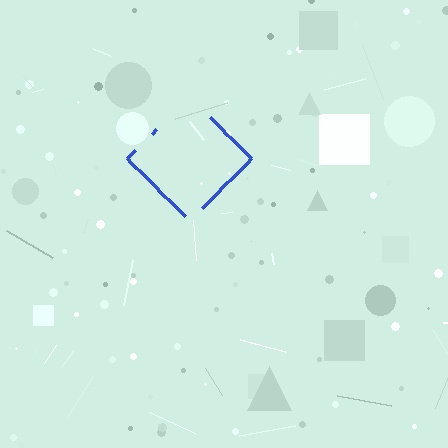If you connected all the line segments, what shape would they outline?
They would outline a diamond.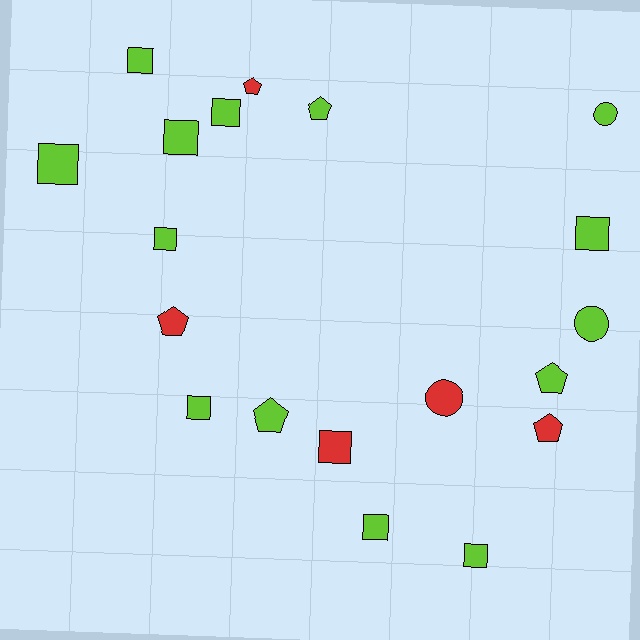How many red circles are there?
There is 1 red circle.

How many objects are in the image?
There are 19 objects.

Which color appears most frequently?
Lime, with 14 objects.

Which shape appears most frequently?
Square, with 10 objects.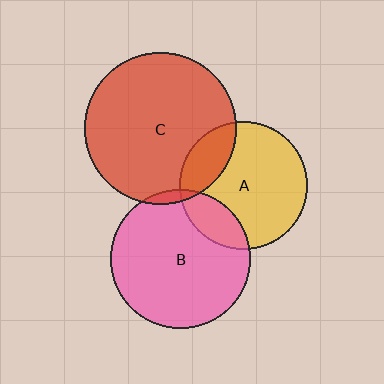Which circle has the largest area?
Circle C (red).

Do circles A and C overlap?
Yes.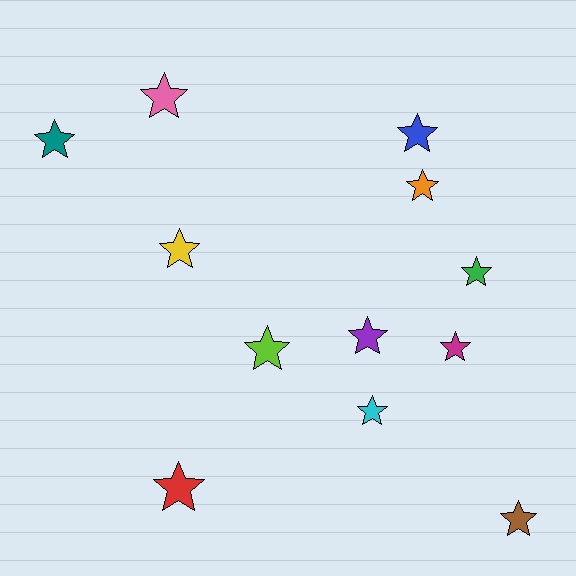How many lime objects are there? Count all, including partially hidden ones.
There is 1 lime object.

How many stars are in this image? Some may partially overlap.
There are 12 stars.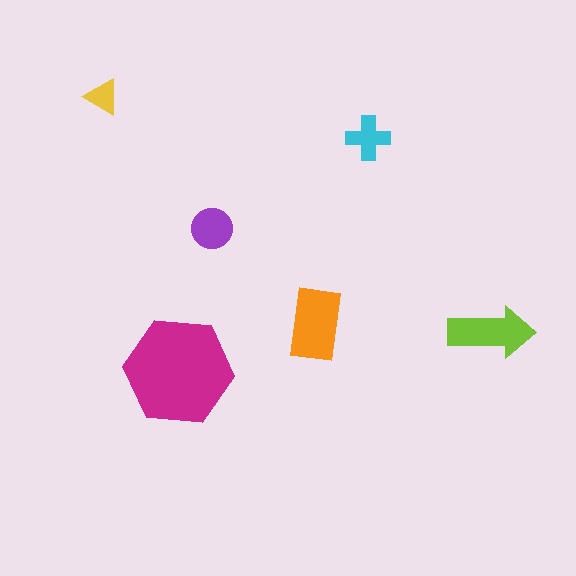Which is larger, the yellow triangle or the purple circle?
The purple circle.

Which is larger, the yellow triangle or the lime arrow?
The lime arrow.